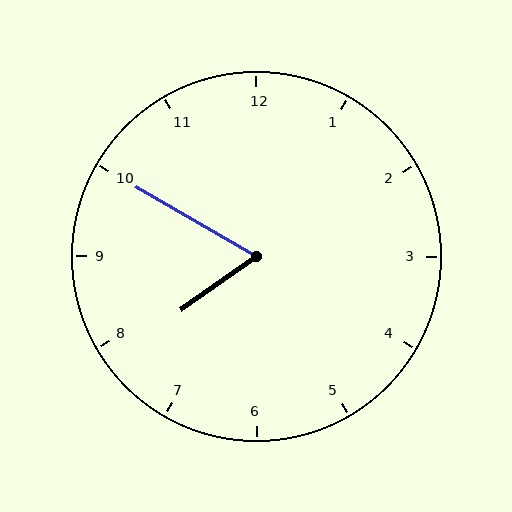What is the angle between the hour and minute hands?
Approximately 65 degrees.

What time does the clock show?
7:50.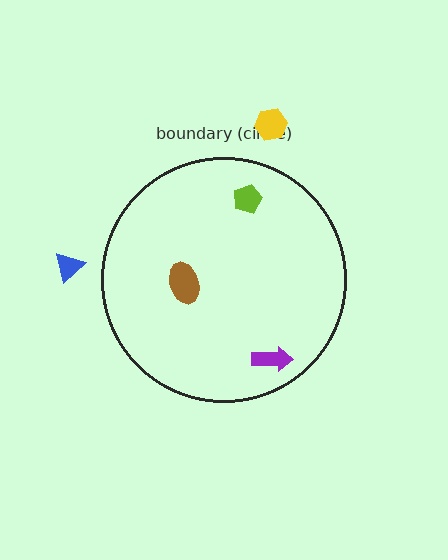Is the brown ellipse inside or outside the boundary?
Inside.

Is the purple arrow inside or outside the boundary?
Inside.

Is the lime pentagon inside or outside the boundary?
Inside.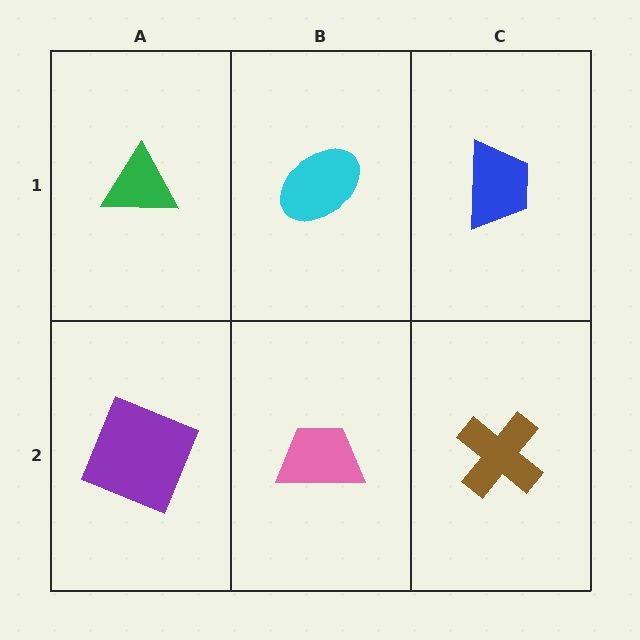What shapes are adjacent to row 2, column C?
A blue trapezoid (row 1, column C), a pink trapezoid (row 2, column B).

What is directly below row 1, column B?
A pink trapezoid.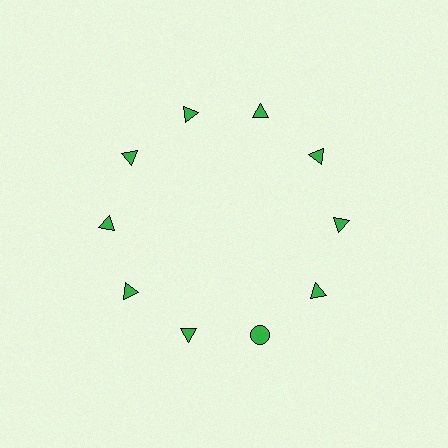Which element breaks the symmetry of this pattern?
The green circle at roughly the 5 o'clock position breaks the symmetry. All other shapes are green triangles.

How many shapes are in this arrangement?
There are 10 shapes arranged in a ring pattern.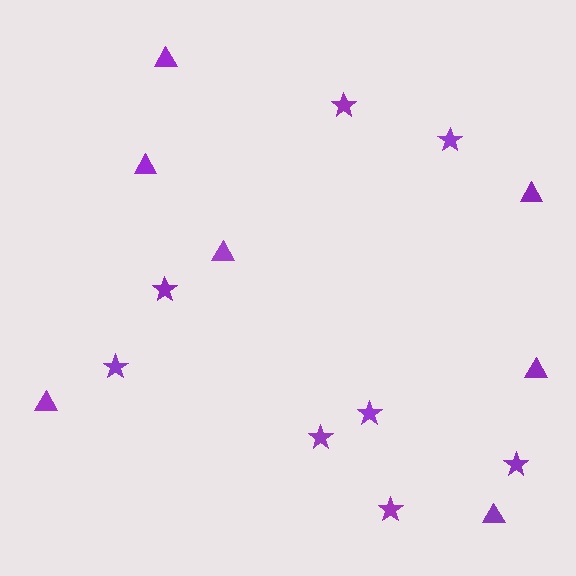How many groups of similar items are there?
There are 2 groups: one group of stars (8) and one group of triangles (7).